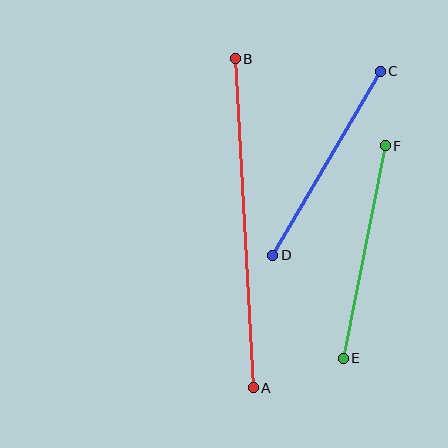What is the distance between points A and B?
The distance is approximately 329 pixels.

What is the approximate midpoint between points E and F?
The midpoint is at approximately (364, 252) pixels.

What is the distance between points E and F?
The distance is approximately 217 pixels.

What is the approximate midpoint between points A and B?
The midpoint is at approximately (244, 223) pixels.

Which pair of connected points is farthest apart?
Points A and B are farthest apart.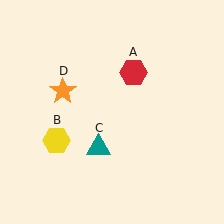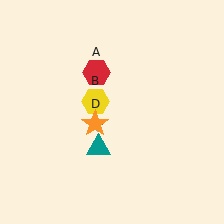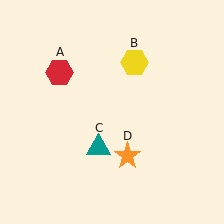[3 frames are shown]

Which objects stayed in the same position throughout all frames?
Teal triangle (object C) remained stationary.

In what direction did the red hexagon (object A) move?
The red hexagon (object A) moved left.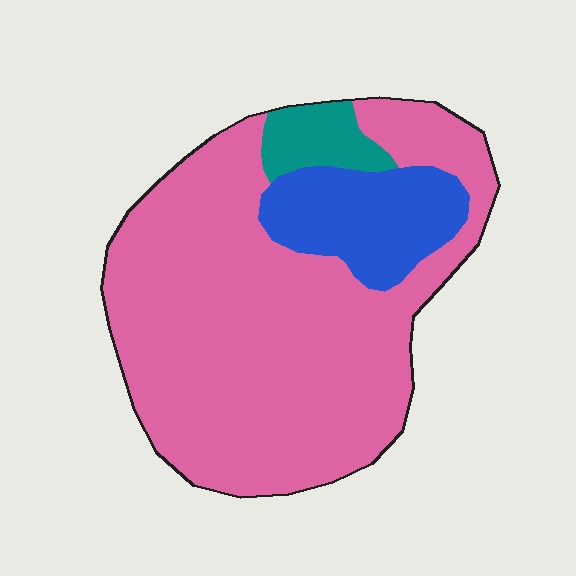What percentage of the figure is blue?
Blue covers roughly 15% of the figure.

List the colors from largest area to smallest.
From largest to smallest: pink, blue, teal.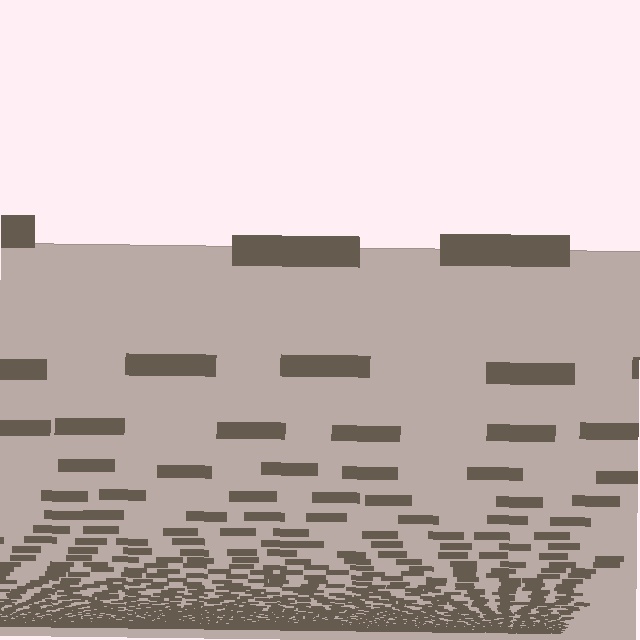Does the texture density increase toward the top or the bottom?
Density increases toward the bottom.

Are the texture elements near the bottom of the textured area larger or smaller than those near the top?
Smaller. The gradient is inverted — elements near the bottom are smaller and denser.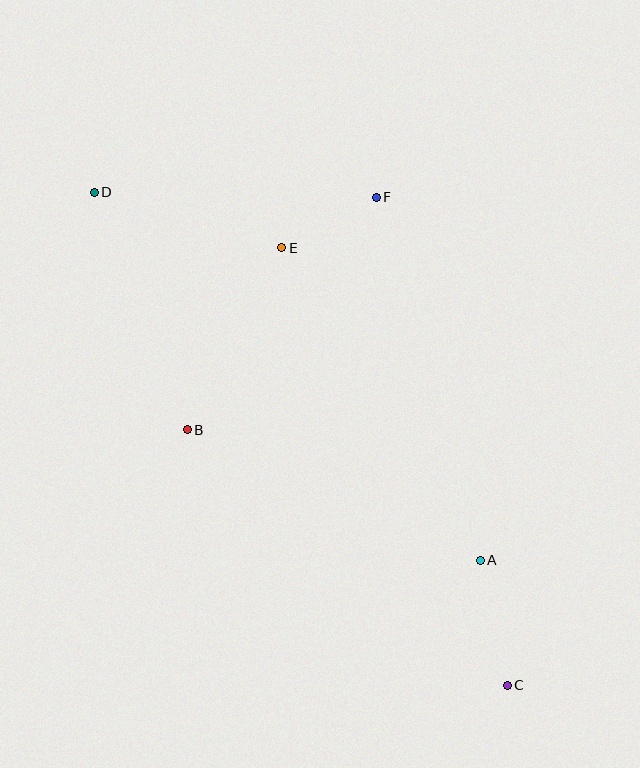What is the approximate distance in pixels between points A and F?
The distance between A and F is approximately 377 pixels.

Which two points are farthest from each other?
Points C and D are farthest from each other.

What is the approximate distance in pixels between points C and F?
The distance between C and F is approximately 505 pixels.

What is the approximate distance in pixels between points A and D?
The distance between A and D is approximately 533 pixels.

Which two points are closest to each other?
Points E and F are closest to each other.